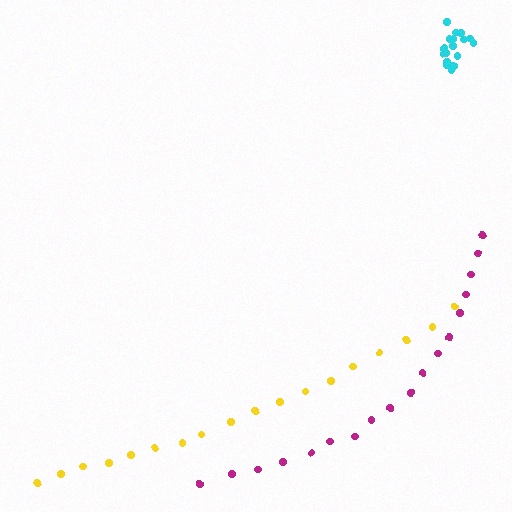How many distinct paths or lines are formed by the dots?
There are 3 distinct paths.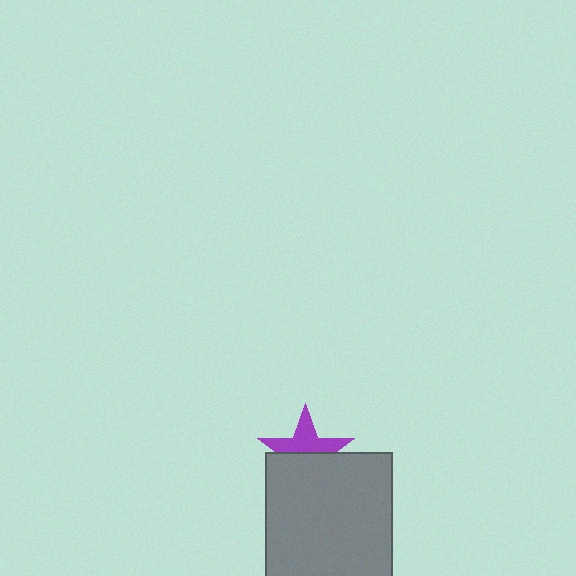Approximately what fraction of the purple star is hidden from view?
Roughly 51% of the purple star is hidden behind the gray square.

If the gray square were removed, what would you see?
You would see the complete purple star.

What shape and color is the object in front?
The object in front is a gray square.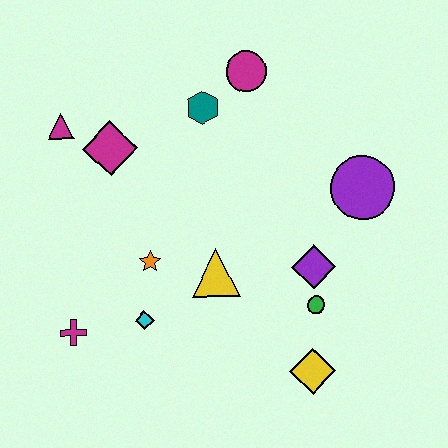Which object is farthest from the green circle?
The magenta triangle is farthest from the green circle.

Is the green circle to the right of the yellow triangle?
Yes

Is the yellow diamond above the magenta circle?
No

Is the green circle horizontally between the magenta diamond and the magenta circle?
No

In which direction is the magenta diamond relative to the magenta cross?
The magenta diamond is above the magenta cross.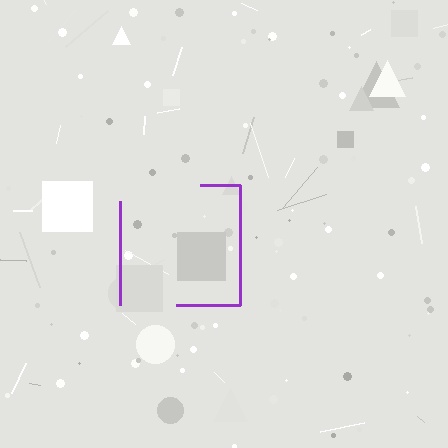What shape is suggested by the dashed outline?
The dashed outline suggests a square.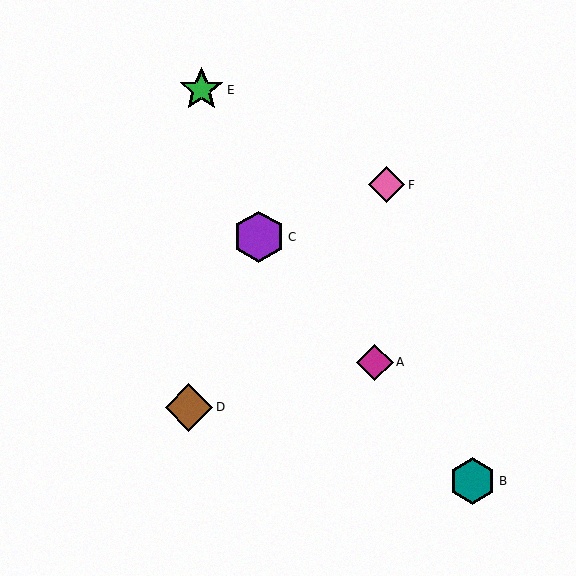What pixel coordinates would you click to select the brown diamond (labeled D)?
Click at (189, 407) to select the brown diamond D.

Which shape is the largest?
The purple hexagon (labeled C) is the largest.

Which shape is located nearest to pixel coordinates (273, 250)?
The purple hexagon (labeled C) at (259, 237) is nearest to that location.